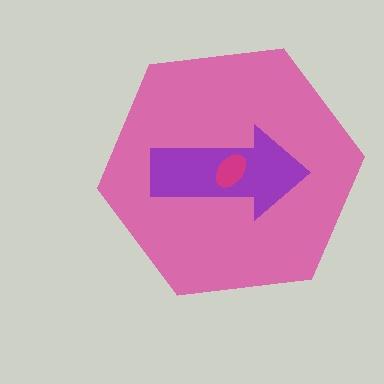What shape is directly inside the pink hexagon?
The purple arrow.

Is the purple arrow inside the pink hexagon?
Yes.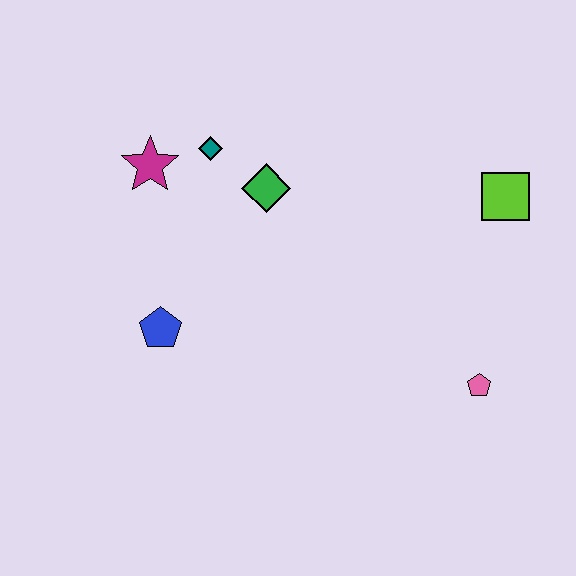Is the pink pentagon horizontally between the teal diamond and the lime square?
Yes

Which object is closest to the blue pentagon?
The magenta star is closest to the blue pentagon.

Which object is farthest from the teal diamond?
The pink pentagon is farthest from the teal diamond.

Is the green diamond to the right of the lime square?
No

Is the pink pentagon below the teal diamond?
Yes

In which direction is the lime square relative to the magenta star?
The lime square is to the right of the magenta star.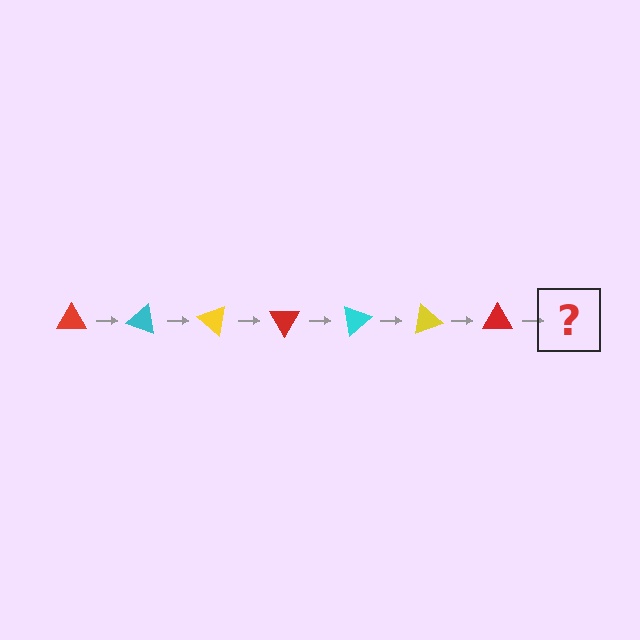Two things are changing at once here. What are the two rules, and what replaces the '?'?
The two rules are that it rotates 20 degrees each step and the color cycles through red, cyan, and yellow. The '?' should be a cyan triangle, rotated 140 degrees from the start.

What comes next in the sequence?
The next element should be a cyan triangle, rotated 140 degrees from the start.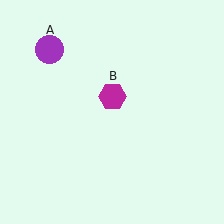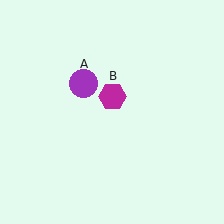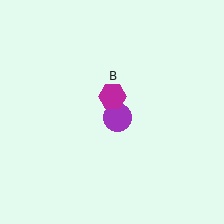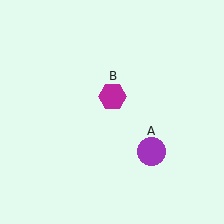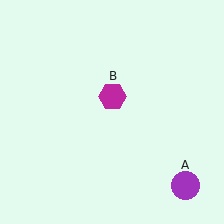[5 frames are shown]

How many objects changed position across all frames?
1 object changed position: purple circle (object A).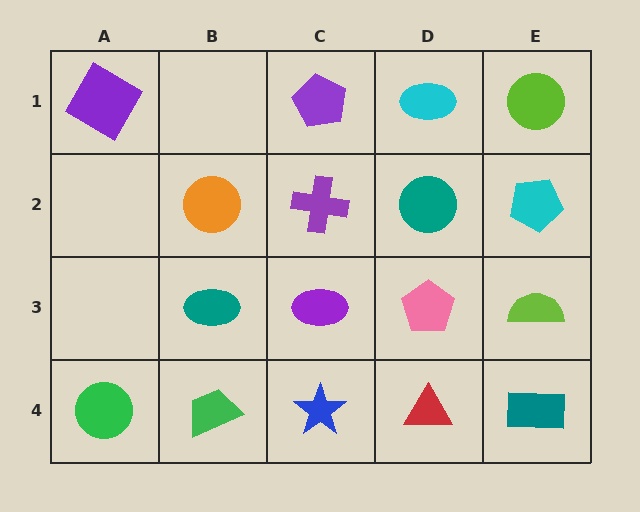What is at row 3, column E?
A lime semicircle.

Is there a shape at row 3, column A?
No, that cell is empty.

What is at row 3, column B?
A teal ellipse.